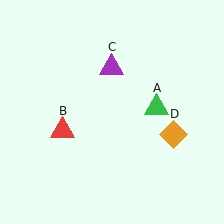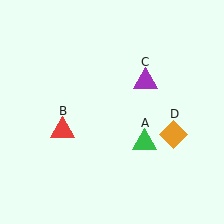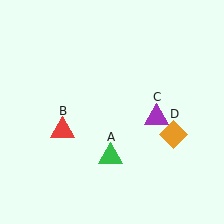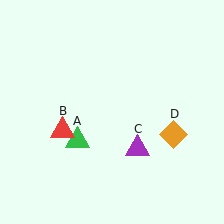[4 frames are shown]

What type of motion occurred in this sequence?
The green triangle (object A), purple triangle (object C) rotated clockwise around the center of the scene.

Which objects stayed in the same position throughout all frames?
Red triangle (object B) and orange diamond (object D) remained stationary.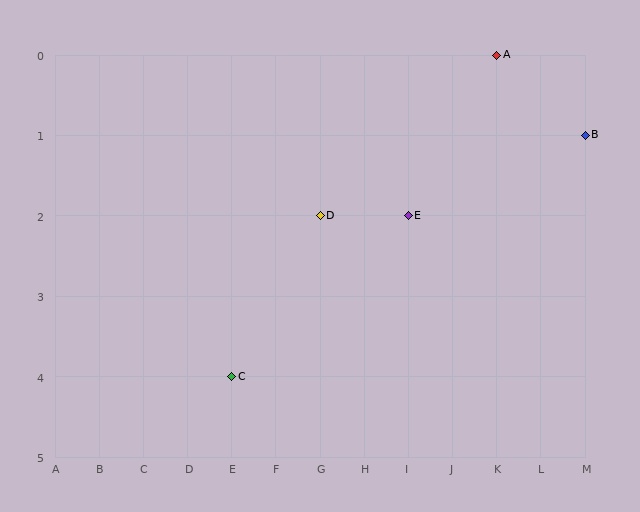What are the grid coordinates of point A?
Point A is at grid coordinates (K, 0).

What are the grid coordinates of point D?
Point D is at grid coordinates (G, 2).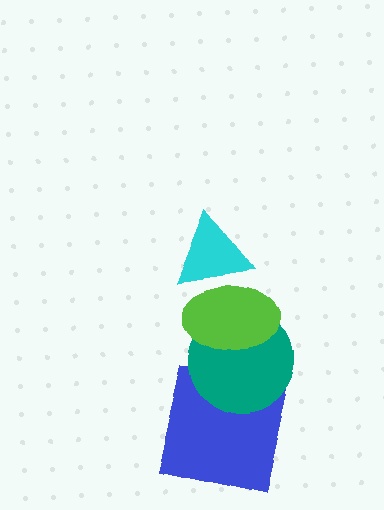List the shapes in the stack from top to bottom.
From top to bottom: the cyan triangle, the lime ellipse, the teal circle, the blue square.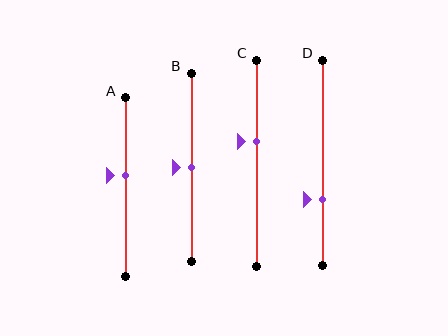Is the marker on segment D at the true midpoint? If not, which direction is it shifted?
No, the marker on segment D is shifted downward by about 17% of the segment length.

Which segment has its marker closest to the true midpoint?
Segment B has its marker closest to the true midpoint.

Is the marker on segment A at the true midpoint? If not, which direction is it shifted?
No, the marker on segment A is shifted upward by about 6% of the segment length.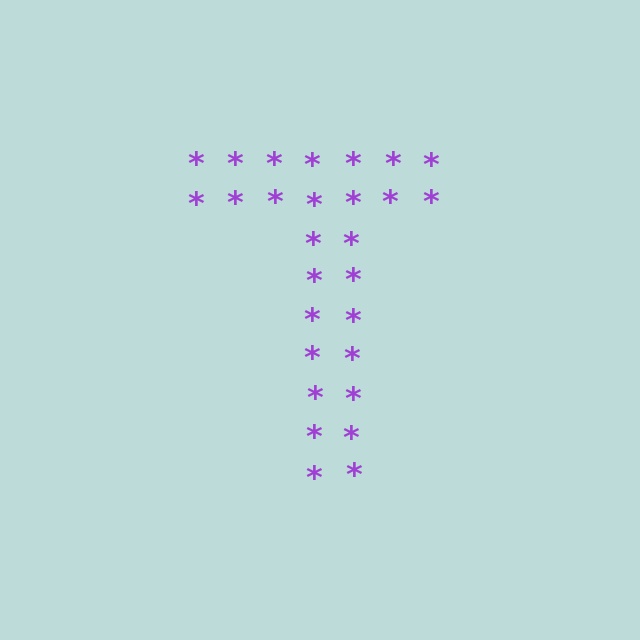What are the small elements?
The small elements are asterisks.